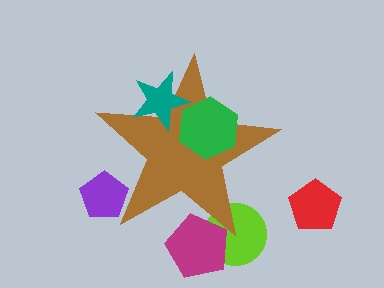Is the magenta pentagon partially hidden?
Yes, the magenta pentagon is partially hidden behind the brown star.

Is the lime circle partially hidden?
Yes, the lime circle is partially hidden behind the brown star.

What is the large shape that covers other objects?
A brown star.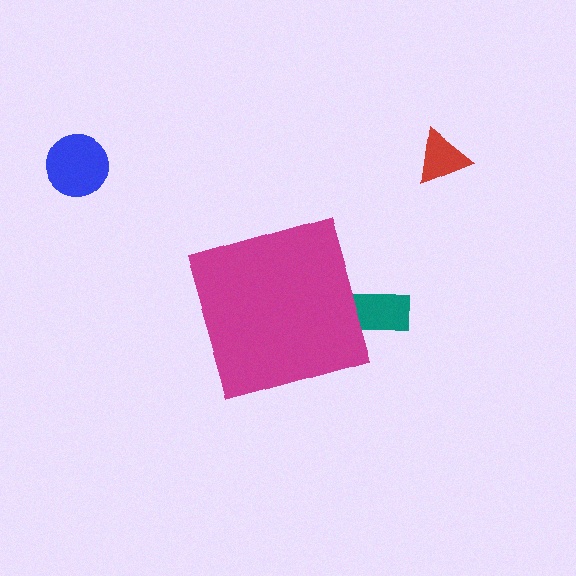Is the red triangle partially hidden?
No, the red triangle is fully visible.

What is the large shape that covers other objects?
A magenta diamond.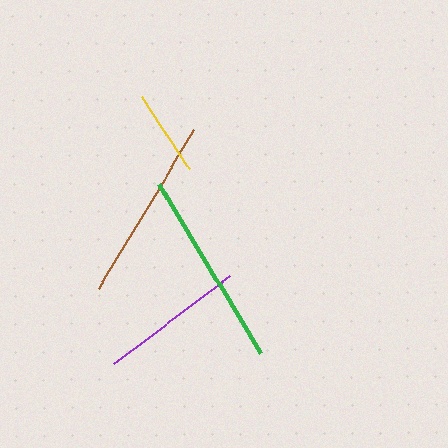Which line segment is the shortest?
The yellow line is the shortest at approximately 86 pixels.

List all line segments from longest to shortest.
From longest to shortest: green, brown, purple, yellow.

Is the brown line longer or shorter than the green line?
The green line is longer than the brown line.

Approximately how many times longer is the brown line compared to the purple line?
The brown line is approximately 1.3 times the length of the purple line.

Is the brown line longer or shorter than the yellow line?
The brown line is longer than the yellow line.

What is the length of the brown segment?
The brown segment is approximately 186 pixels long.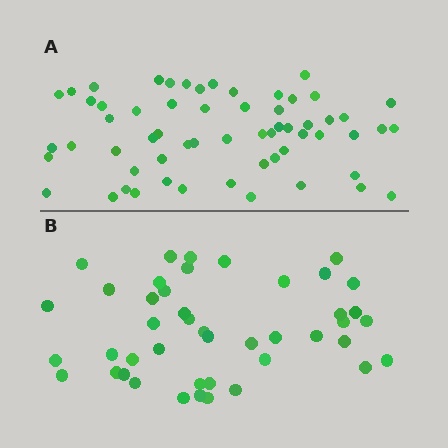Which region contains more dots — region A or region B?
Region A (the top region) has more dots.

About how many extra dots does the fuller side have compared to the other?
Region A has approximately 15 more dots than region B.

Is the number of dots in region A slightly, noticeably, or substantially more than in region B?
Region A has noticeably more, but not dramatically so. The ratio is roughly 1.4 to 1.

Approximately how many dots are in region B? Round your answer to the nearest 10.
About 40 dots. (The exact count is 44, which rounds to 40.)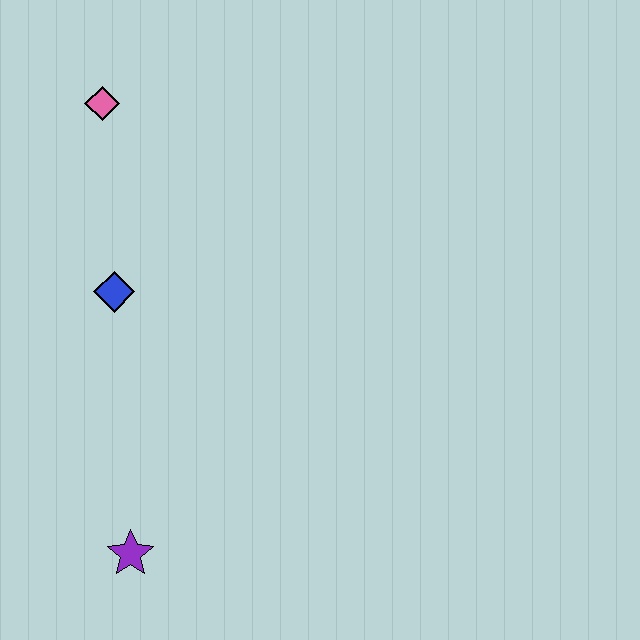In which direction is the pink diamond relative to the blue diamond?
The pink diamond is above the blue diamond.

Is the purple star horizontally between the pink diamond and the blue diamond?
No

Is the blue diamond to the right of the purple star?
No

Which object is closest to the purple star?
The blue diamond is closest to the purple star.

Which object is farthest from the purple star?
The pink diamond is farthest from the purple star.